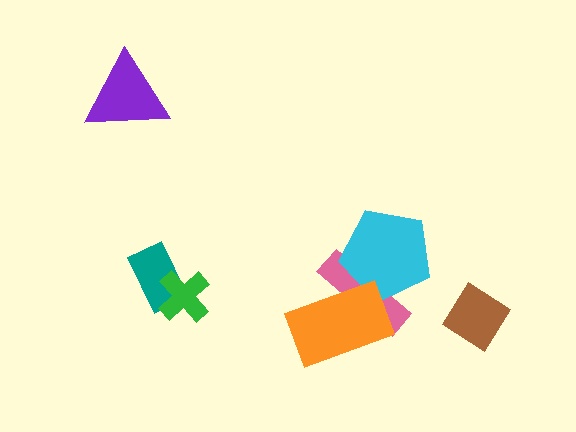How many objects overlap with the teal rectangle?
1 object overlaps with the teal rectangle.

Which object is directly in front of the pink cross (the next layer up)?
The cyan pentagon is directly in front of the pink cross.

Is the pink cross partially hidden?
Yes, it is partially covered by another shape.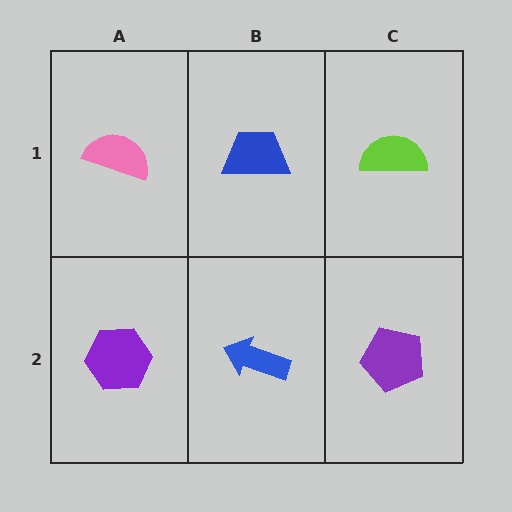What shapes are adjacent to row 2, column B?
A blue trapezoid (row 1, column B), a purple hexagon (row 2, column A), a purple pentagon (row 2, column C).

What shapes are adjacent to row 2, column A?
A pink semicircle (row 1, column A), a blue arrow (row 2, column B).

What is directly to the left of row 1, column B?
A pink semicircle.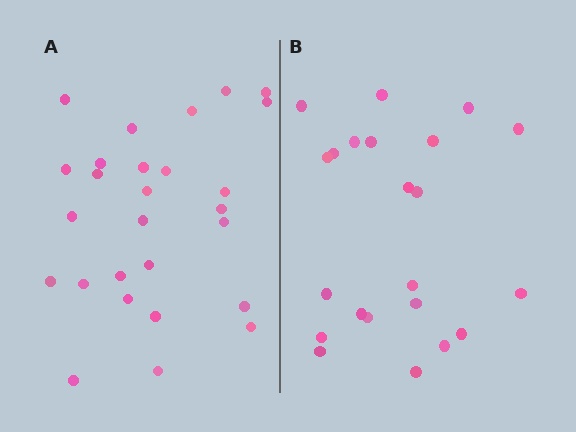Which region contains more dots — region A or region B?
Region A (the left region) has more dots.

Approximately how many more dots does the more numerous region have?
Region A has about 5 more dots than region B.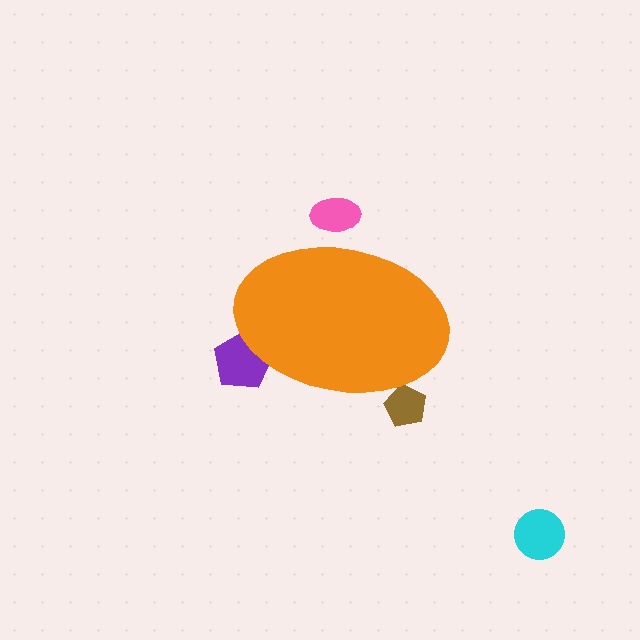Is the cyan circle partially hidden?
No, the cyan circle is fully visible.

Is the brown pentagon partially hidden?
Yes, the brown pentagon is partially hidden behind the orange ellipse.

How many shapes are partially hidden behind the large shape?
3 shapes are partially hidden.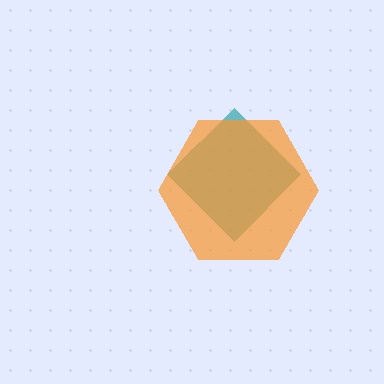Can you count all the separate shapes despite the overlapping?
Yes, there are 2 separate shapes.